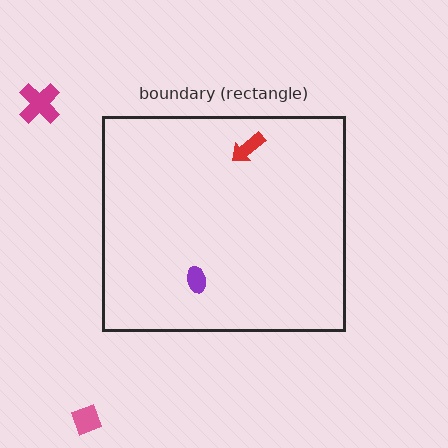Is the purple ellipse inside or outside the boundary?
Inside.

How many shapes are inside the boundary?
2 inside, 2 outside.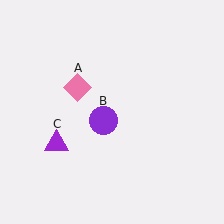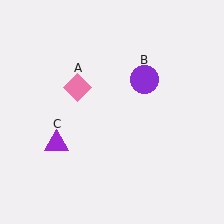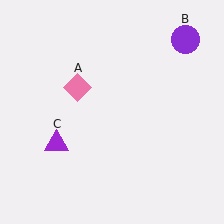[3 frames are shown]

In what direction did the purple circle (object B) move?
The purple circle (object B) moved up and to the right.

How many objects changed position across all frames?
1 object changed position: purple circle (object B).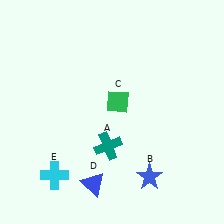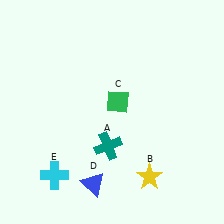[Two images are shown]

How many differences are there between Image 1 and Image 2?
There is 1 difference between the two images.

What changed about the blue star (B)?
In Image 1, B is blue. In Image 2, it changed to yellow.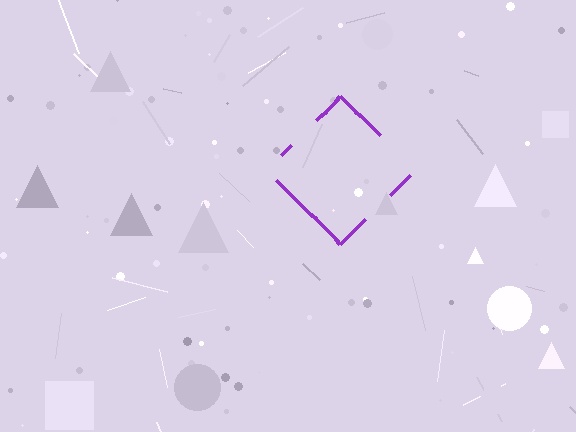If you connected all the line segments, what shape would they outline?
They would outline a diamond.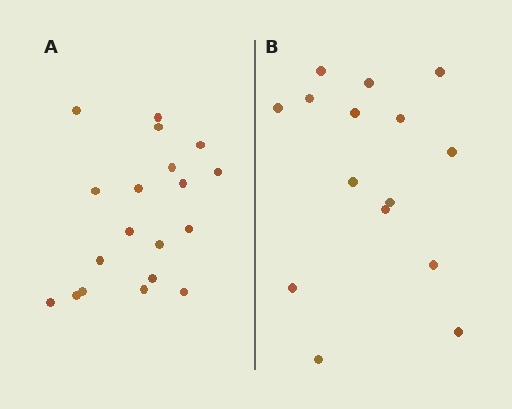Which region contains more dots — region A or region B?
Region A (the left region) has more dots.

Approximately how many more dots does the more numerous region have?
Region A has about 4 more dots than region B.